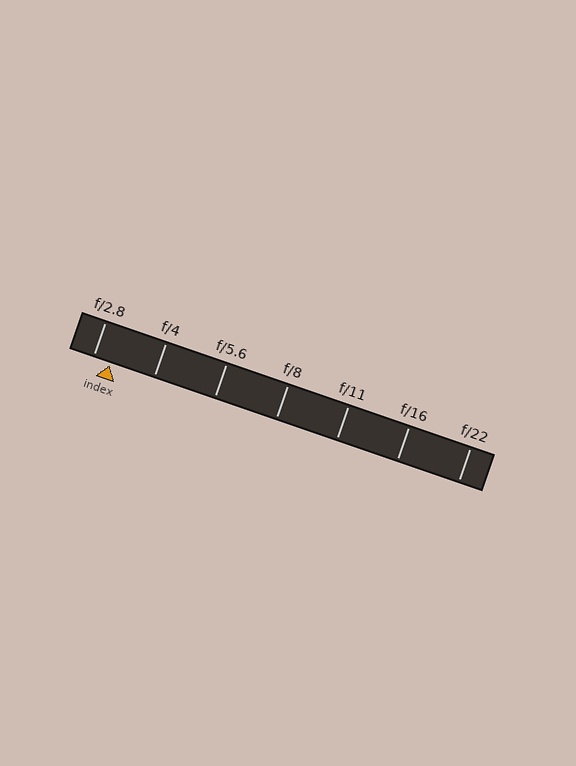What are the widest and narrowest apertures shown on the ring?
The widest aperture shown is f/2.8 and the narrowest is f/22.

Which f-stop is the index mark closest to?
The index mark is closest to f/2.8.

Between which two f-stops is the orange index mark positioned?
The index mark is between f/2.8 and f/4.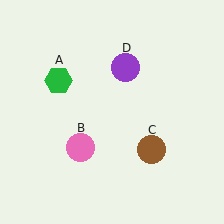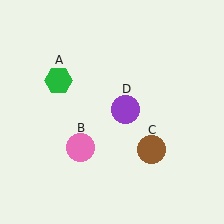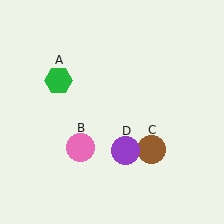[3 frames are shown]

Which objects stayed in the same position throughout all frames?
Green hexagon (object A) and pink circle (object B) and brown circle (object C) remained stationary.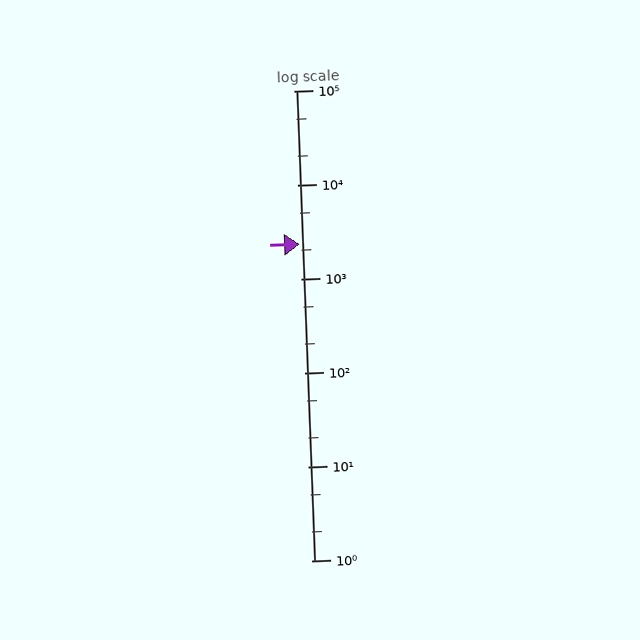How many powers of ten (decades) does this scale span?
The scale spans 5 decades, from 1 to 100000.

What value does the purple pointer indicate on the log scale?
The pointer indicates approximately 2300.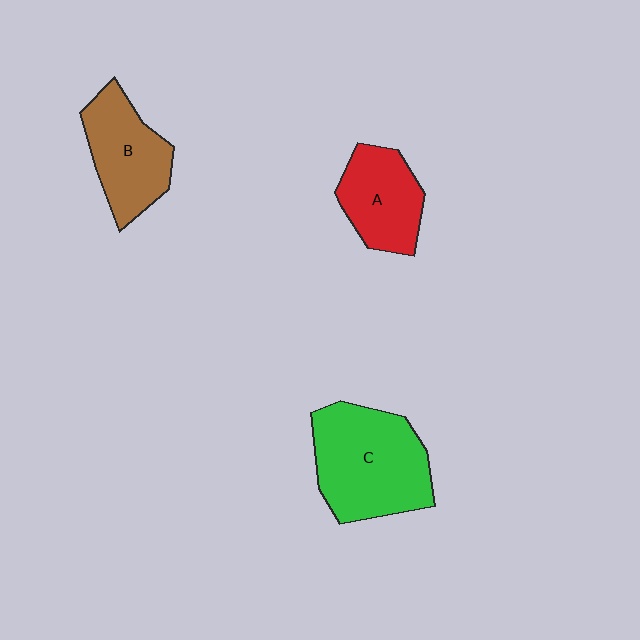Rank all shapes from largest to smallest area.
From largest to smallest: C (green), B (brown), A (red).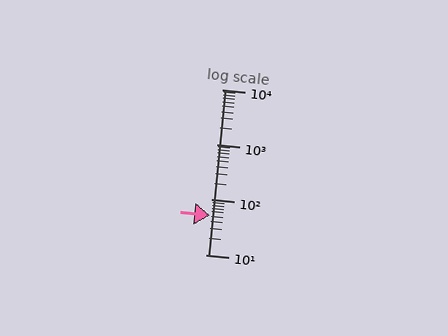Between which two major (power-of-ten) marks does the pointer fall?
The pointer is between 10 and 100.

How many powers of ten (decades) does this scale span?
The scale spans 3 decades, from 10 to 10000.